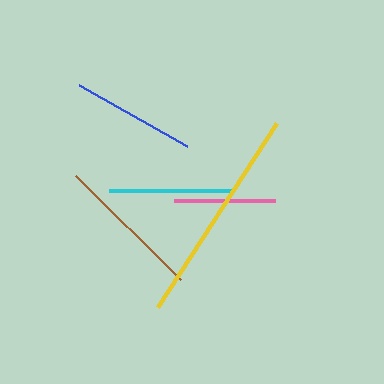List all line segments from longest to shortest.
From longest to shortest: yellow, brown, cyan, blue, pink.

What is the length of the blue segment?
The blue segment is approximately 123 pixels long.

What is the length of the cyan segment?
The cyan segment is approximately 124 pixels long.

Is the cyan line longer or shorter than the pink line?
The cyan line is longer than the pink line.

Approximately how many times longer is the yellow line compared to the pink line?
The yellow line is approximately 2.2 times the length of the pink line.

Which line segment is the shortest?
The pink line is the shortest at approximately 101 pixels.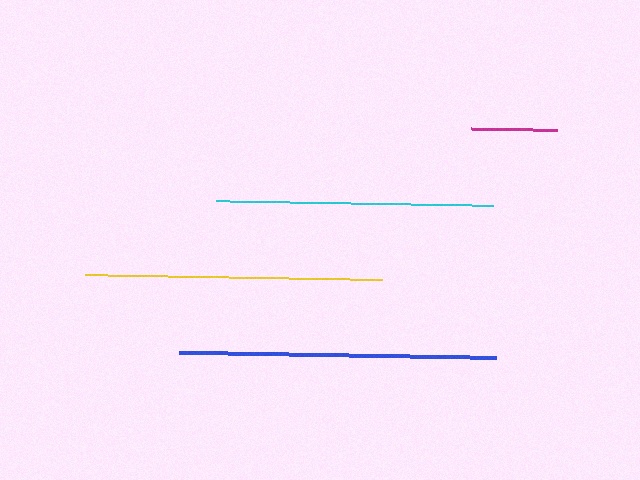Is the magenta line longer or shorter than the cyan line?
The cyan line is longer than the magenta line.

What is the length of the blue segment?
The blue segment is approximately 317 pixels long.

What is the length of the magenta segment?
The magenta segment is approximately 86 pixels long.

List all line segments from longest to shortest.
From longest to shortest: blue, yellow, cyan, magenta.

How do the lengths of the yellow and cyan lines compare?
The yellow and cyan lines are approximately the same length.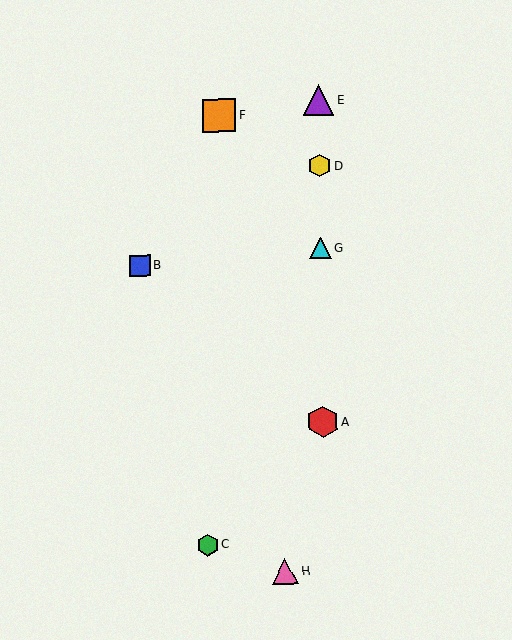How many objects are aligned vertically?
4 objects (A, D, E, G) are aligned vertically.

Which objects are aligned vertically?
Objects A, D, E, G are aligned vertically.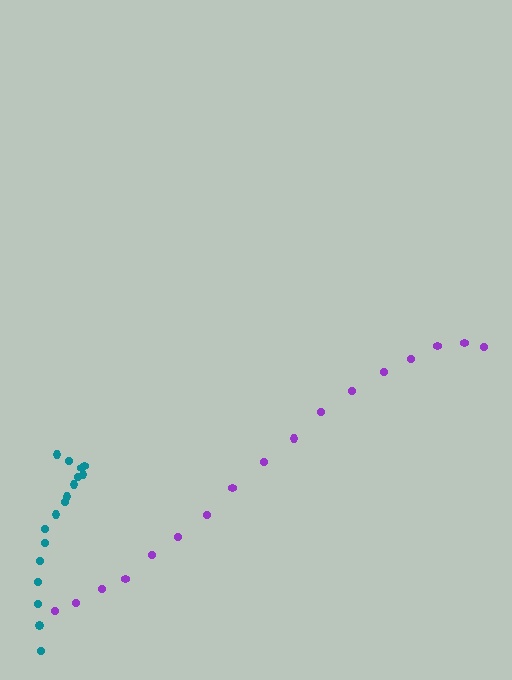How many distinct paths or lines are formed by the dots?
There are 2 distinct paths.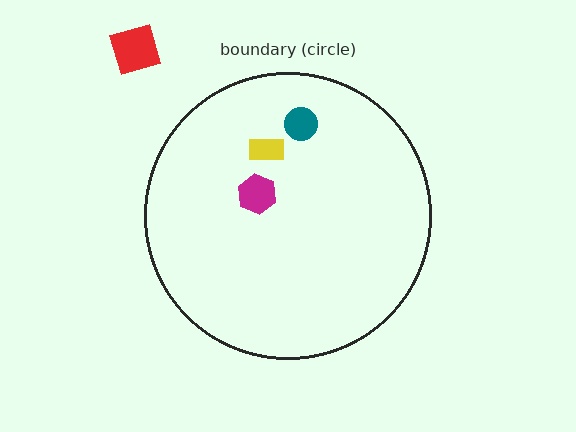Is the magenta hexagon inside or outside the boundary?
Inside.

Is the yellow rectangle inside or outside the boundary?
Inside.